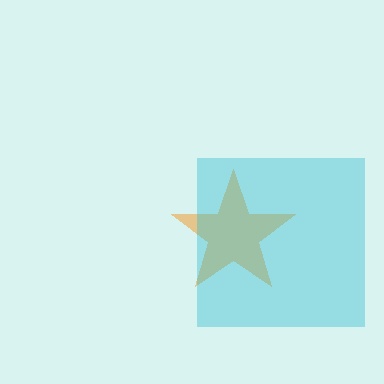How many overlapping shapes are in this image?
There are 2 overlapping shapes in the image.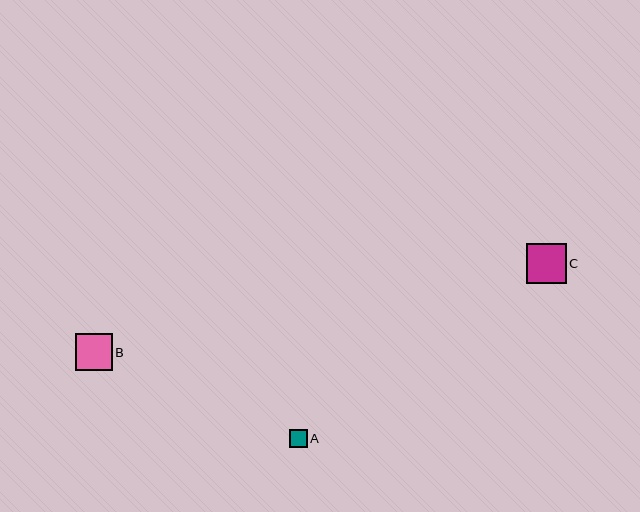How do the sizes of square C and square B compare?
Square C and square B are approximately the same size.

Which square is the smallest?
Square A is the smallest with a size of approximately 18 pixels.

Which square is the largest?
Square C is the largest with a size of approximately 40 pixels.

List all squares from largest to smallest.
From largest to smallest: C, B, A.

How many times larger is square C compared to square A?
Square C is approximately 2.3 times the size of square A.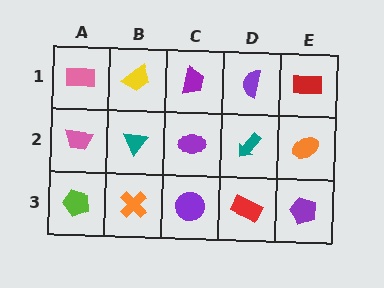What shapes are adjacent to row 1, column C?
A purple ellipse (row 2, column C), a yellow trapezoid (row 1, column B), a purple semicircle (row 1, column D).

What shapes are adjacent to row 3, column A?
A pink trapezoid (row 2, column A), an orange cross (row 3, column B).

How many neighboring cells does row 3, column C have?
3.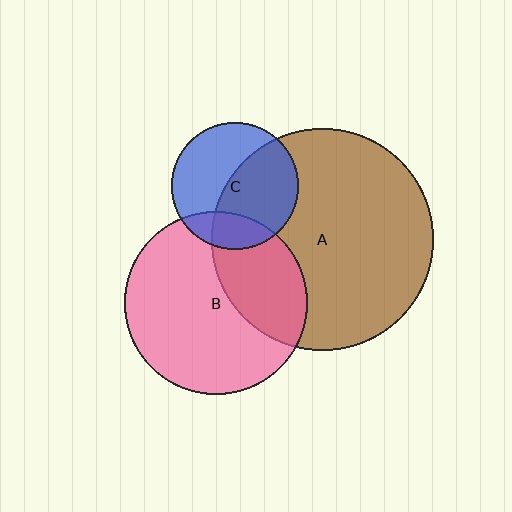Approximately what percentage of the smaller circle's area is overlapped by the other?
Approximately 20%.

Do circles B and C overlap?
Yes.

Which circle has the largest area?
Circle A (brown).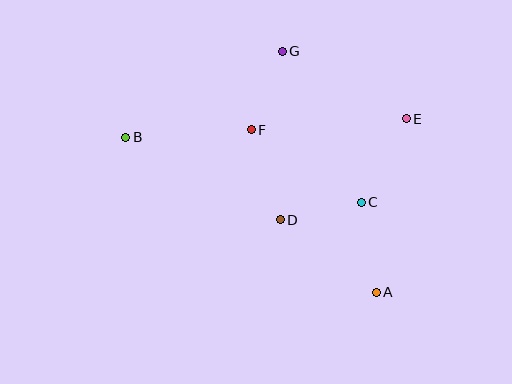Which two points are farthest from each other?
Points A and B are farthest from each other.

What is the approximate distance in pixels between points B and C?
The distance between B and C is approximately 244 pixels.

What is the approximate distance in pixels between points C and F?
The distance between C and F is approximately 132 pixels.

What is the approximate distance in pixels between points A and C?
The distance between A and C is approximately 91 pixels.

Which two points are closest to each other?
Points C and D are closest to each other.